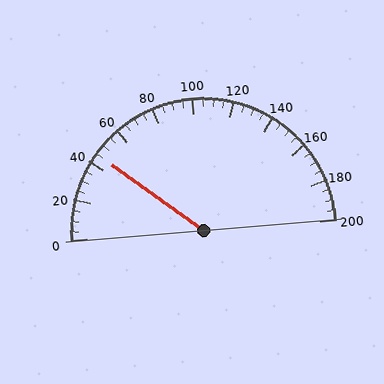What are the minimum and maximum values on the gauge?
The gauge ranges from 0 to 200.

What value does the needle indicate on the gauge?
The needle indicates approximately 45.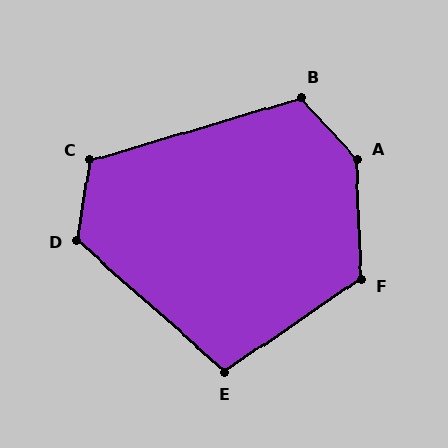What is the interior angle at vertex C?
Approximately 116 degrees (obtuse).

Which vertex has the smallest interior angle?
E, at approximately 104 degrees.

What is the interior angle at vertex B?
Approximately 116 degrees (obtuse).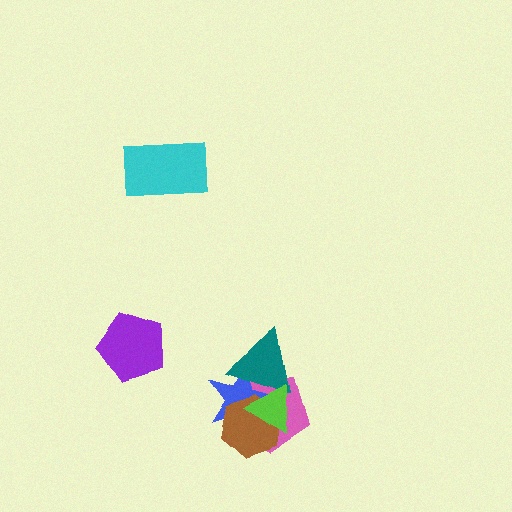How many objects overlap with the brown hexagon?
4 objects overlap with the brown hexagon.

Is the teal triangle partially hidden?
Yes, it is partially covered by another shape.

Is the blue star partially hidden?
Yes, it is partially covered by another shape.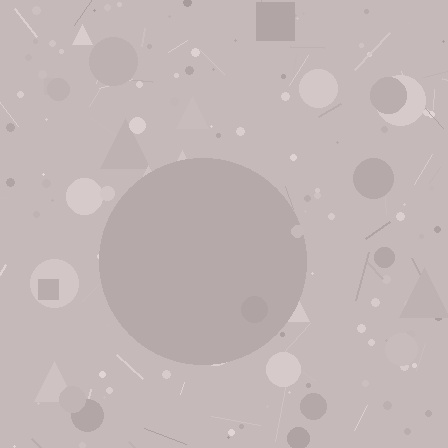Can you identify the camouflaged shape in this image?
The camouflaged shape is a circle.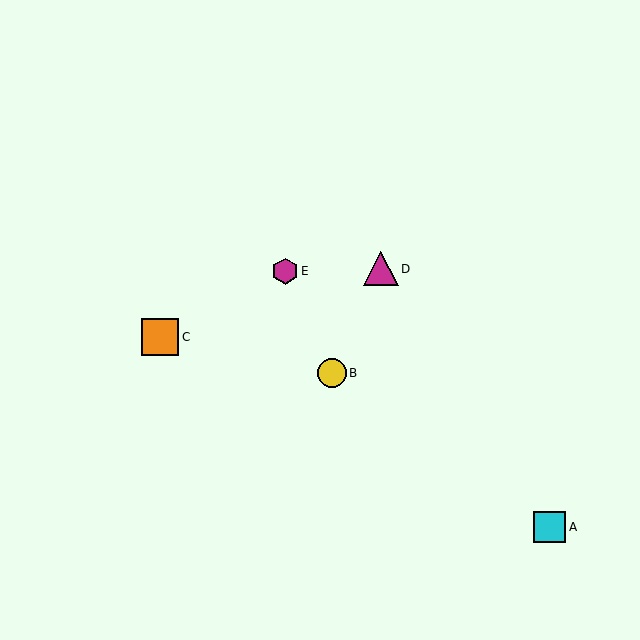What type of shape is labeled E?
Shape E is a magenta hexagon.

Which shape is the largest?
The orange square (labeled C) is the largest.